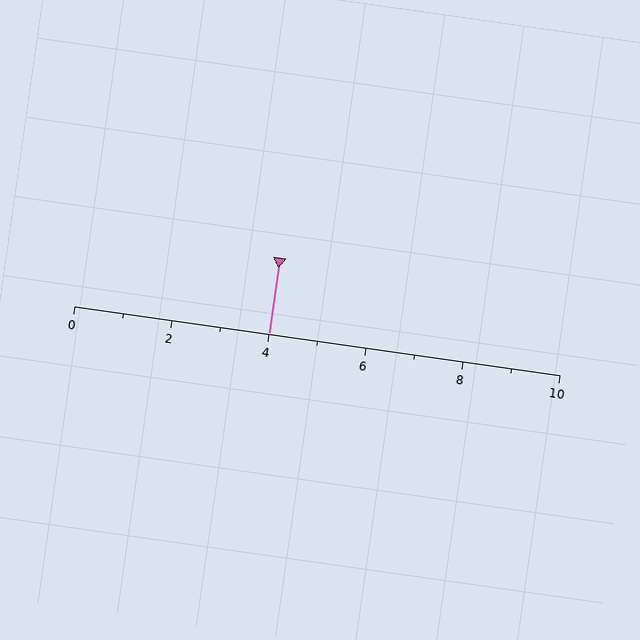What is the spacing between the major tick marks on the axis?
The major ticks are spaced 2 apart.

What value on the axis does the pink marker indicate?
The marker indicates approximately 4.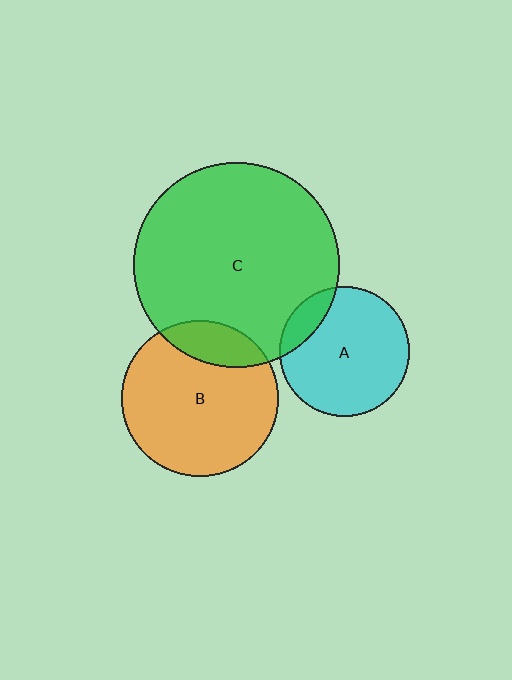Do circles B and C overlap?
Yes.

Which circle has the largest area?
Circle C (green).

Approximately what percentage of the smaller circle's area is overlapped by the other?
Approximately 20%.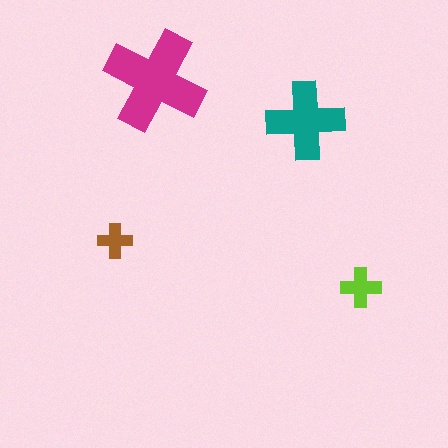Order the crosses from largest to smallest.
the magenta one, the teal one, the lime one, the brown one.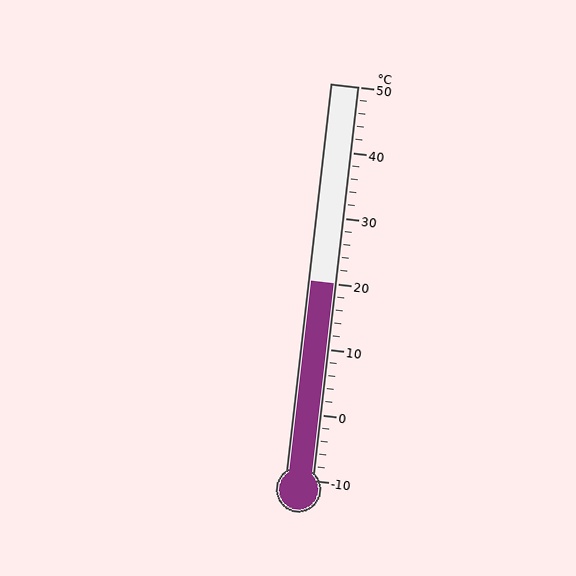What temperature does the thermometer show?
The thermometer shows approximately 20°C.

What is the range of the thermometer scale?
The thermometer scale ranges from -10°C to 50°C.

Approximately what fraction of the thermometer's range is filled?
The thermometer is filled to approximately 50% of its range.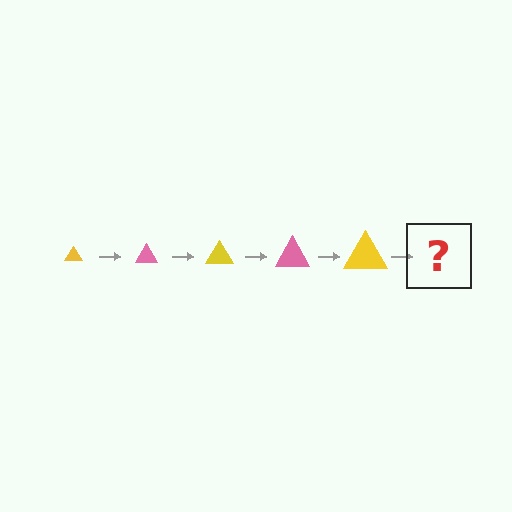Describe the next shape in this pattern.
It should be a pink triangle, larger than the previous one.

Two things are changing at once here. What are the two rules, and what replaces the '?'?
The two rules are that the triangle grows larger each step and the color cycles through yellow and pink. The '?' should be a pink triangle, larger than the previous one.